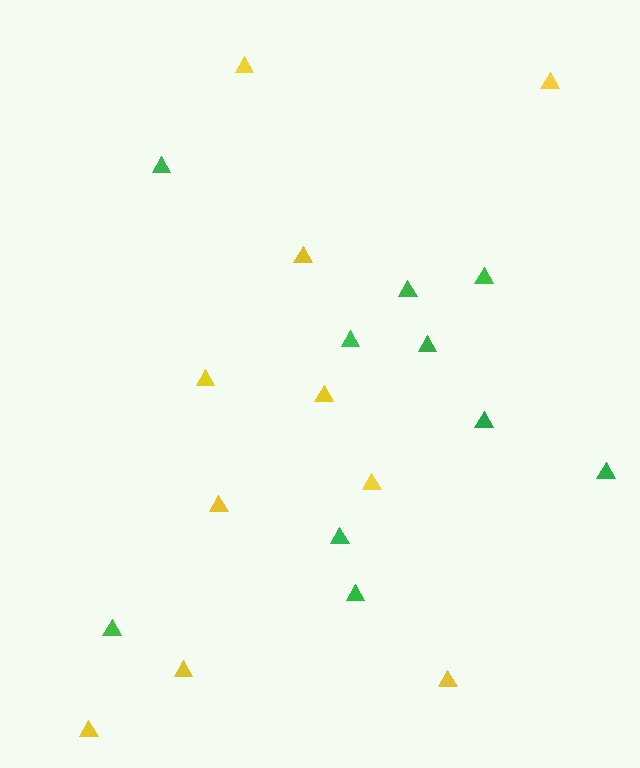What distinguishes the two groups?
There are 2 groups: one group of yellow triangles (10) and one group of green triangles (10).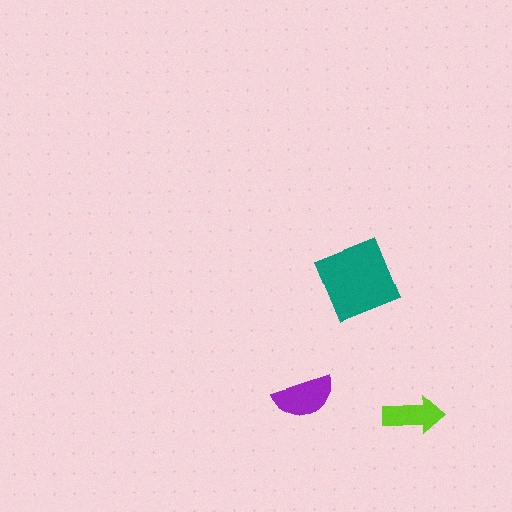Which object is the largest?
The teal square.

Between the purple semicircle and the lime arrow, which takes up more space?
The purple semicircle.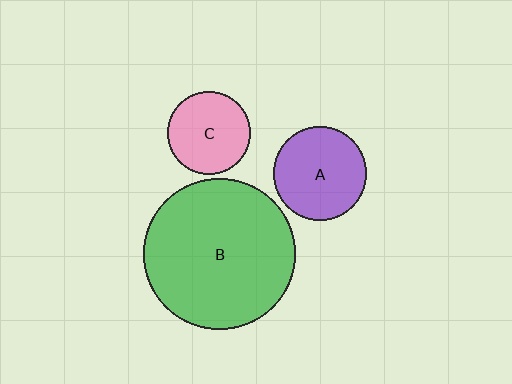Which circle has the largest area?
Circle B (green).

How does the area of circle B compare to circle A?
Approximately 2.6 times.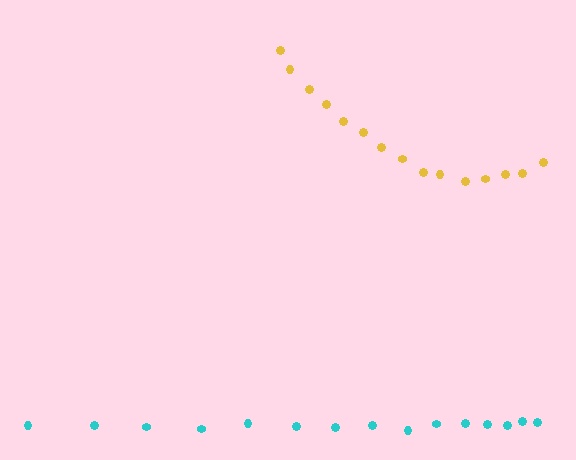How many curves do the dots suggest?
There are 2 distinct paths.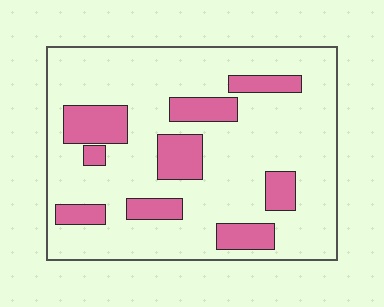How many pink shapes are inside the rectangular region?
9.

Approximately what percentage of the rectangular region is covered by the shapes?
Approximately 20%.